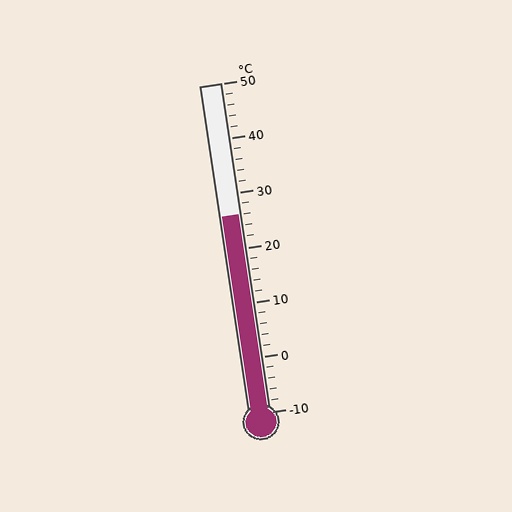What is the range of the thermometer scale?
The thermometer scale ranges from -10°C to 50°C.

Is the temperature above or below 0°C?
The temperature is above 0°C.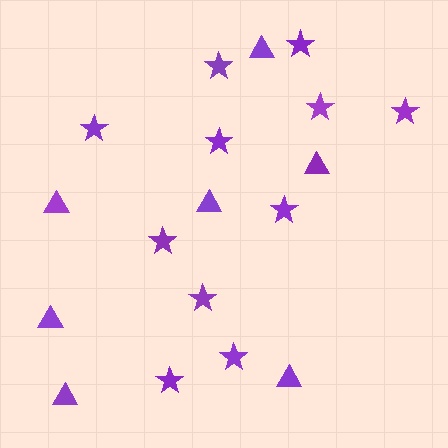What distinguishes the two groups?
There are 2 groups: one group of triangles (7) and one group of stars (11).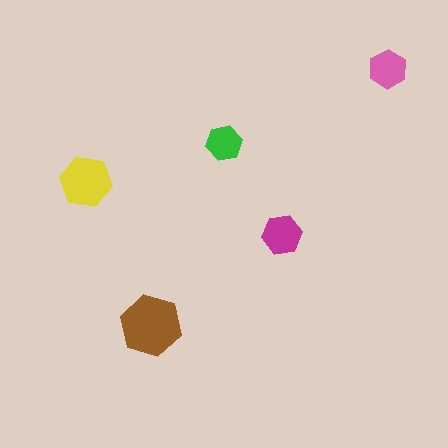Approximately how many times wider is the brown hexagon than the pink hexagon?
About 1.5 times wider.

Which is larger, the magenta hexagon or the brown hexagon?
The brown one.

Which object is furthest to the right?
The pink hexagon is rightmost.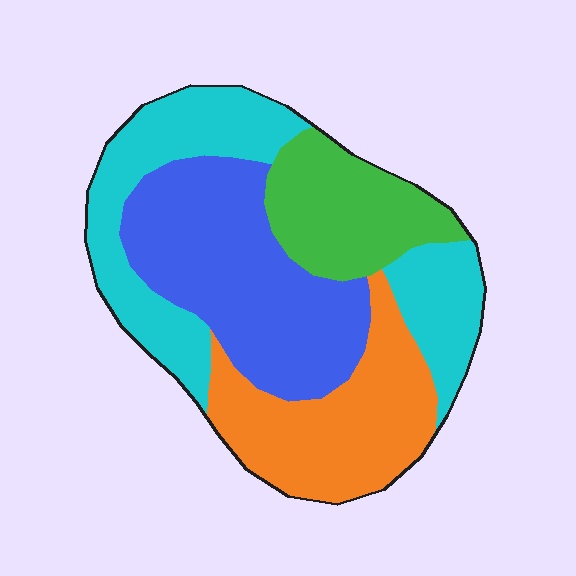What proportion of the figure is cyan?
Cyan covers 30% of the figure.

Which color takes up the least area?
Green, at roughly 15%.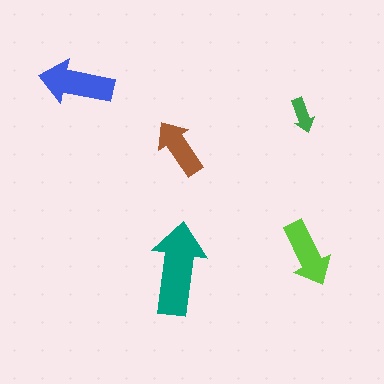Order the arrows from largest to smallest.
the teal one, the blue one, the lime one, the brown one, the green one.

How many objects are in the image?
There are 5 objects in the image.